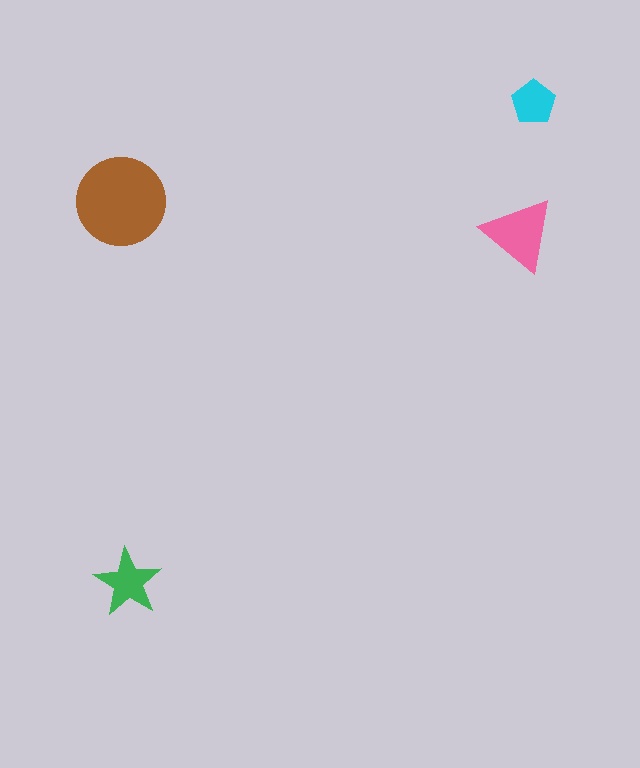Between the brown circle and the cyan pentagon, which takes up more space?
The brown circle.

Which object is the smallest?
The cyan pentagon.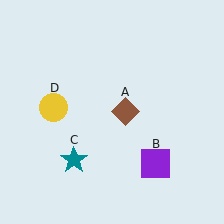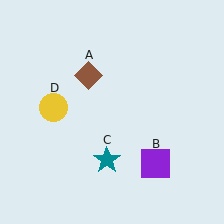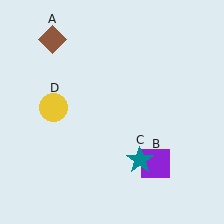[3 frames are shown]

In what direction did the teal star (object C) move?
The teal star (object C) moved right.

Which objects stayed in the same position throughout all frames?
Purple square (object B) and yellow circle (object D) remained stationary.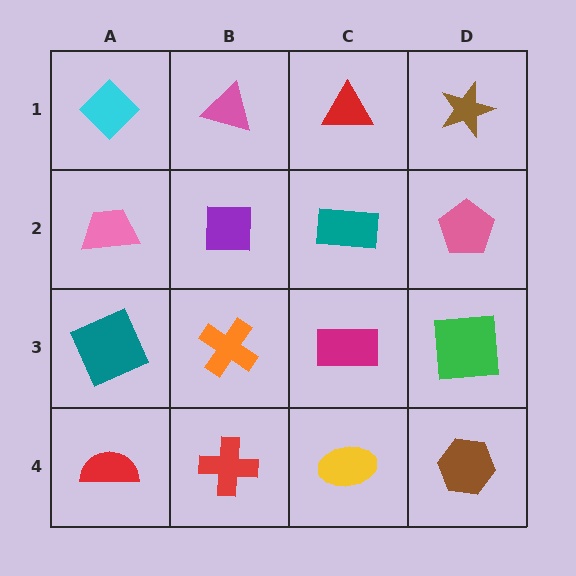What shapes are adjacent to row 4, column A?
A teal square (row 3, column A), a red cross (row 4, column B).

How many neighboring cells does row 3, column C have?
4.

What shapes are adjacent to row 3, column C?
A teal rectangle (row 2, column C), a yellow ellipse (row 4, column C), an orange cross (row 3, column B), a green square (row 3, column D).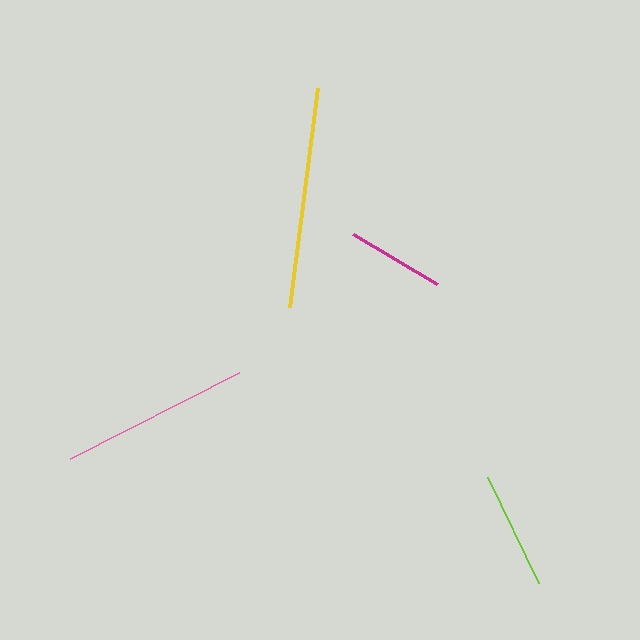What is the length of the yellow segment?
The yellow segment is approximately 220 pixels long.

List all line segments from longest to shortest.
From longest to shortest: yellow, pink, lime, magenta.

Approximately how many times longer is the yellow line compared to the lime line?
The yellow line is approximately 1.9 times the length of the lime line.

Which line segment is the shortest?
The magenta line is the shortest at approximately 98 pixels.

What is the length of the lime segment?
The lime segment is approximately 117 pixels long.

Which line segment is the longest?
The yellow line is the longest at approximately 220 pixels.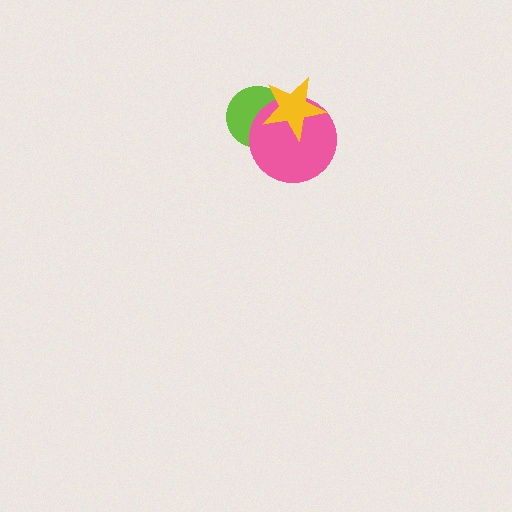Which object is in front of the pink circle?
The yellow star is in front of the pink circle.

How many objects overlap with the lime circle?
2 objects overlap with the lime circle.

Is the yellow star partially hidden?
No, no other shape covers it.